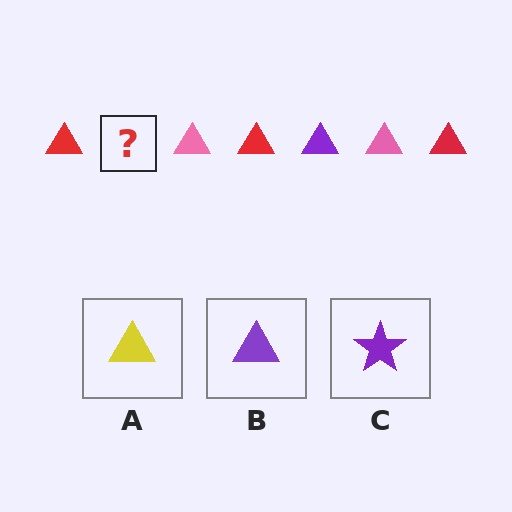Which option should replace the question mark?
Option B.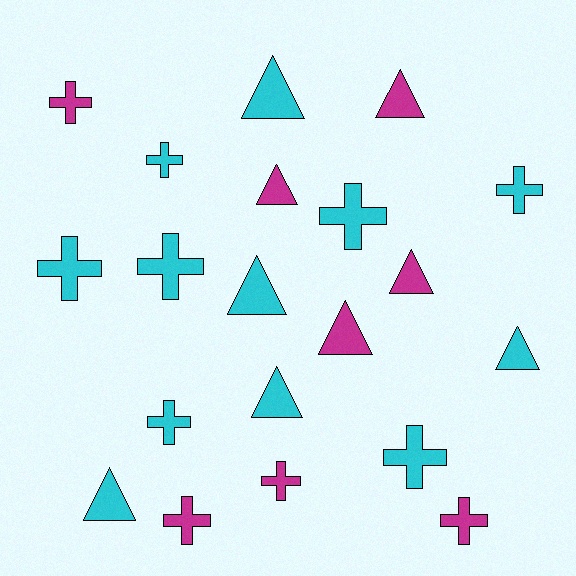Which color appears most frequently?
Cyan, with 12 objects.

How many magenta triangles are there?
There are 4 magenta triangles.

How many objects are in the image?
There are 20 objects.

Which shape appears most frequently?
Cross, with 11 objects.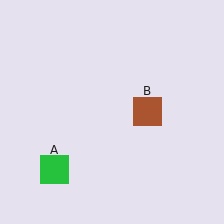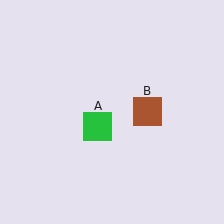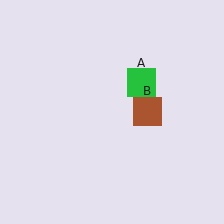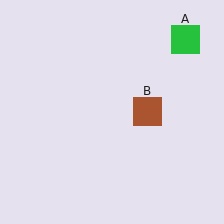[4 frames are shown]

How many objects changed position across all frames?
1 object changed position: green square (object A).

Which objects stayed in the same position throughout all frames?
Brown square (object B) remained stationary.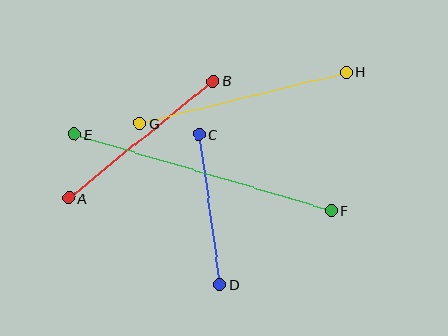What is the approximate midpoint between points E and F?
The midpoint is at approximately (203, 172) pixels.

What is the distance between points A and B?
The distance is approximately 186 pixels.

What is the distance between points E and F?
The distance is approximately 268 pixels.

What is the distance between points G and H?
The distance is approximately 213 pixels.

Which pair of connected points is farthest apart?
Points E and F are farthest apart.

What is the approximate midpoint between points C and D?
The midpoint is at approximately (209, 210) pixels.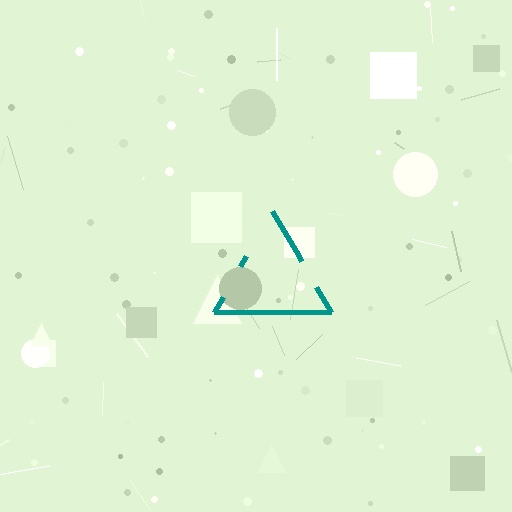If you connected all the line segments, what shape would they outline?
They would outline a triangle.